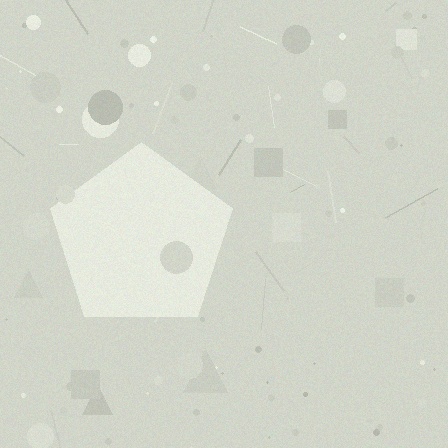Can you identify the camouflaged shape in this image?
The camouflaged shape is a pentagon.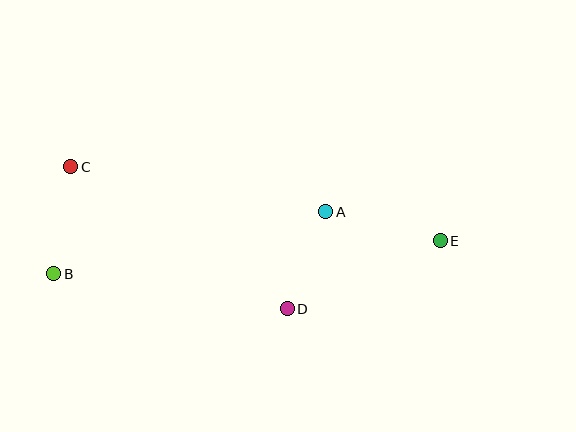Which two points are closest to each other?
Points A and D are closest to each other.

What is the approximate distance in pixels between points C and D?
The distance between C and D is approximately 258 pixels.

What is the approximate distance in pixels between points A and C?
The distance between A and C is approximately 259 pixels.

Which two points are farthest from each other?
Points B and E are farthest from each other.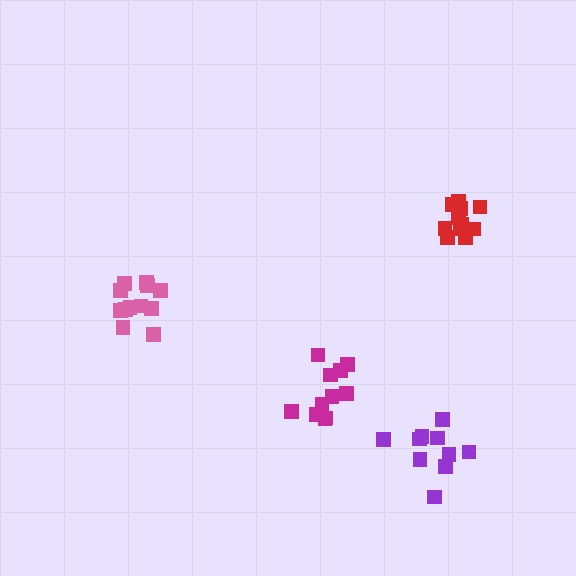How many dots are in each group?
Group 1: 12 dots, Group 2: 11 dots, Group 3: 10 dots, Group 4: 12 dots (45 total).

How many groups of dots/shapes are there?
There are 4 groups.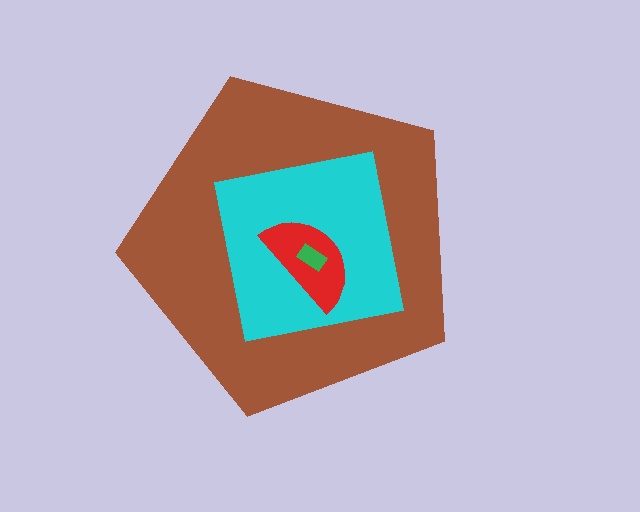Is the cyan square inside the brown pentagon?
Yes.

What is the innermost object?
The green rectangle.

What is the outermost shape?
The brown pentagon.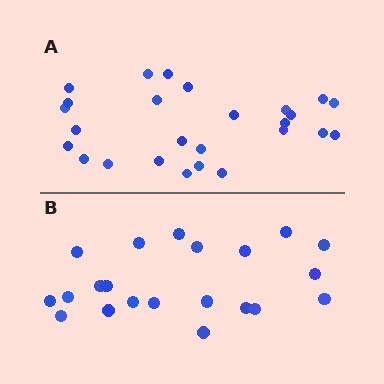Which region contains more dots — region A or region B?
Region A (the top region) has more dots.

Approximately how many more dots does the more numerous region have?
Region A has about 5 more dots than region B.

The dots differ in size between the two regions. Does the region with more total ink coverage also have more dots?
No. Region B has more total ink coverage because its dots are larger, but region A actually contains more individual dots. Total area can be misleading — the number of items is what matters here.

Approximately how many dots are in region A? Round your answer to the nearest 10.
About 30 dots. (The exact count is 26, which rounds to 30.)